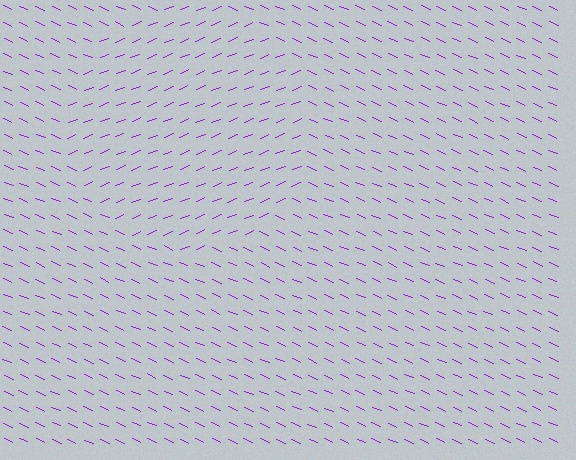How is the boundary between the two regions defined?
The boundary is defined purely by a change in line orientation (approximately 45 degrees difference). All lines are the same color and thickness.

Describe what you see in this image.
The image is filled with small purple line segments. A circle region in the image has lines oriented differently from the surrounding lines, creating a visible texture boundary.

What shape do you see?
I see a circle.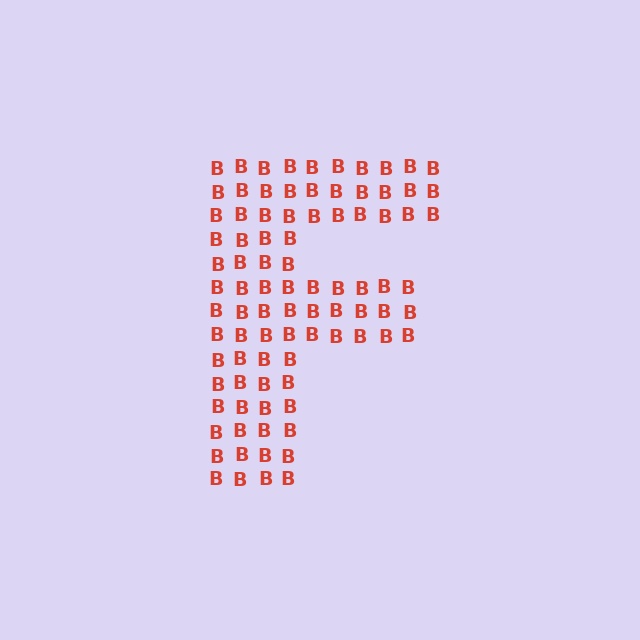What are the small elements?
The small elements are letter B's.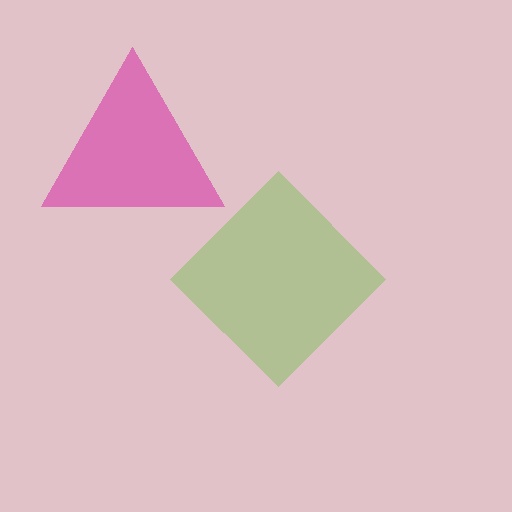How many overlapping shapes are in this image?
There are 2 overlapping shapes in the image.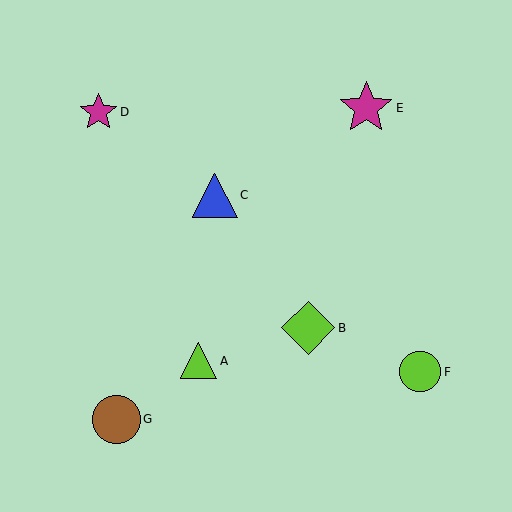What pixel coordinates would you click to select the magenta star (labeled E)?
Click at (366, 108) to select the magenta star E.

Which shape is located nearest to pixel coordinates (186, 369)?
The lime triangle (labeled A) at (199, 361) is nearest to that location.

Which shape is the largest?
The magenta star (labeled E) is the largest.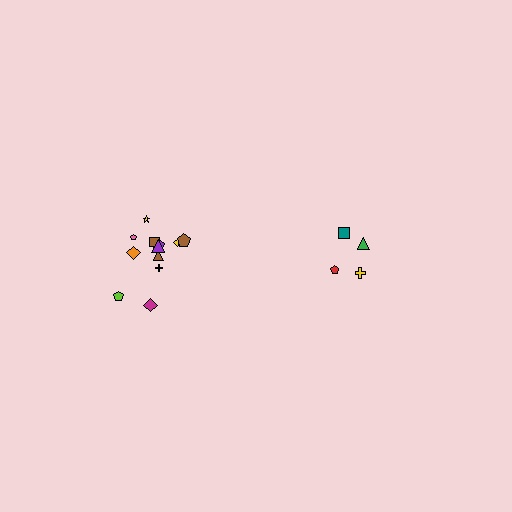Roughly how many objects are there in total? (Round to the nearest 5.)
Roughly 15 objects in total.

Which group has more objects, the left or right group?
The left group.